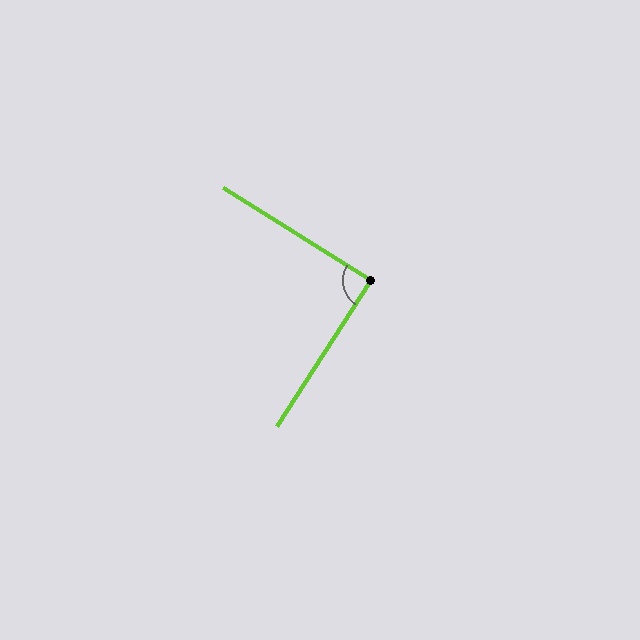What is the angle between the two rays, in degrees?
Approximately 89 degrees.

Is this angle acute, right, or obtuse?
It is approximately a right angle.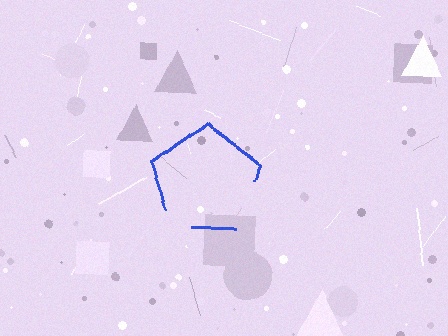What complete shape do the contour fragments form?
The contour fragments form a pentagon.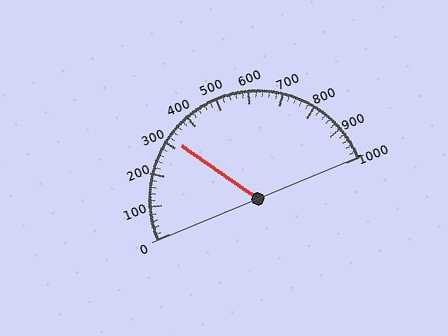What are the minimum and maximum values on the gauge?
The gauge ranges from 0 to 1000.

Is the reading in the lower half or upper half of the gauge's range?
The reading is in the lower half of the range (0 to 1000).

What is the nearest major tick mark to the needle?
The nearest major tick mark is 300.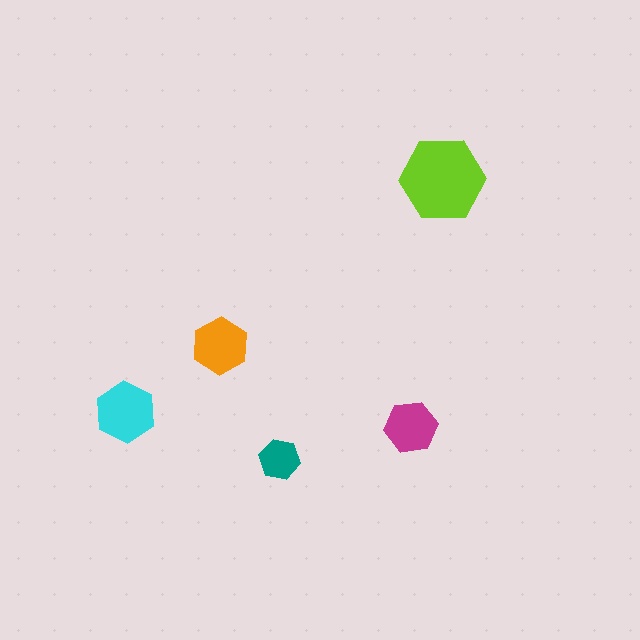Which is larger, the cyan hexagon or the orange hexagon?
The cyan one.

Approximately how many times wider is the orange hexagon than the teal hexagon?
About 1.5 times wider.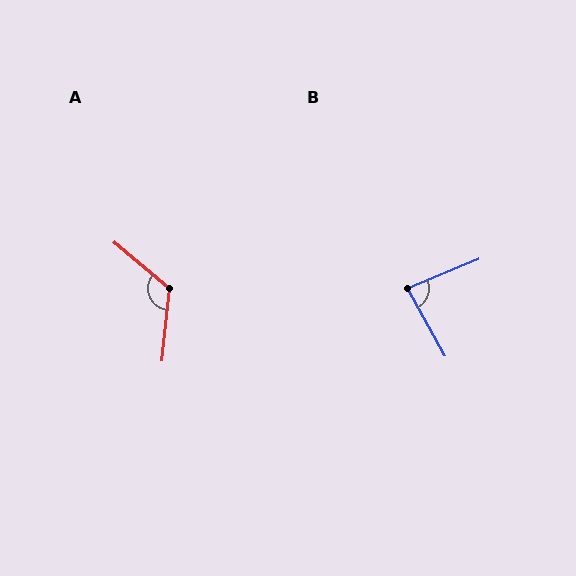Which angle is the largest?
A, at approximately 124 degrees.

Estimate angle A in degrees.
Approximately 124 degrees.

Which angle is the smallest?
B, at approximately 83 degrees.